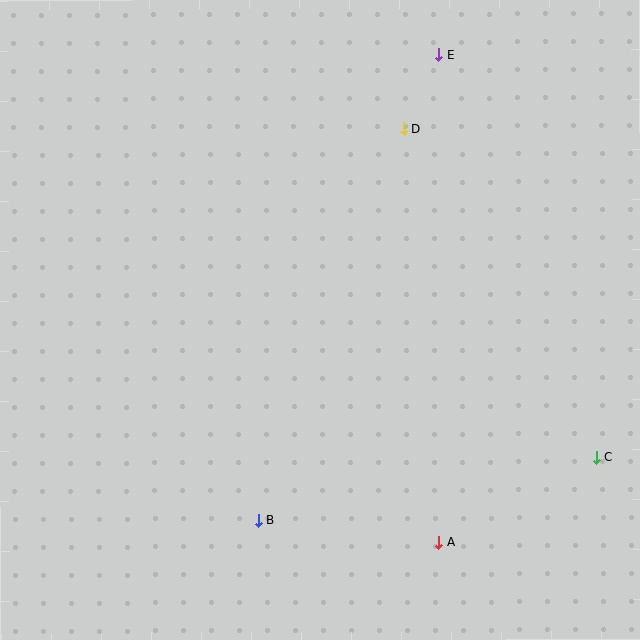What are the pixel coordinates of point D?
Point D is at (404, 129).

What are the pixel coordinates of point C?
Point C is at (596, 457).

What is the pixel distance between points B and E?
The distance between B and E is 500 pixels.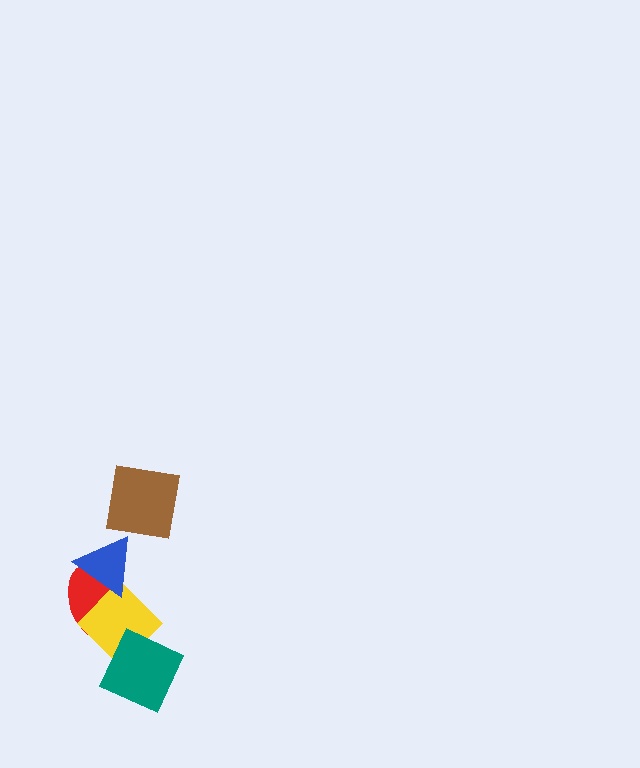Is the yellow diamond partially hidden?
Yes, it is partially covered by another shape.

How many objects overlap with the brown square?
0 objects overlap with the brown square.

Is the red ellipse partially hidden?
Yes, it is partially covered by another shape.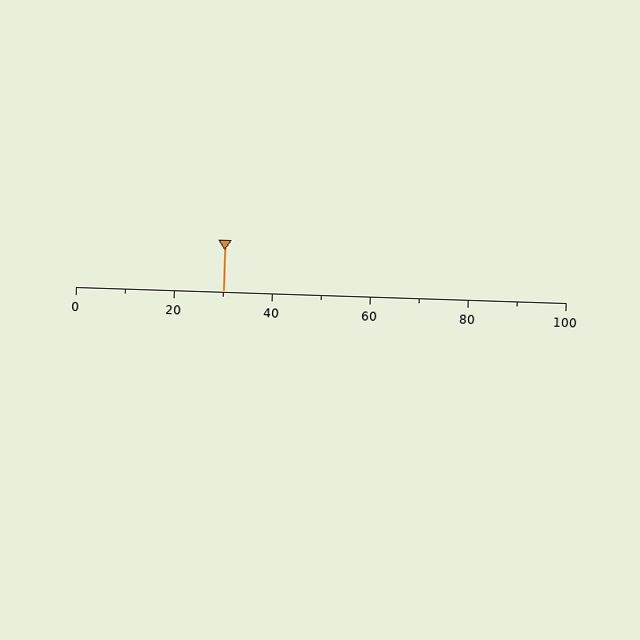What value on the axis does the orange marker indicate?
The marker indicates approximately 30.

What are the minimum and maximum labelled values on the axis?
The axis runs from 0 to 100.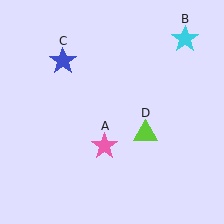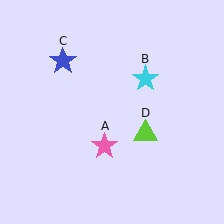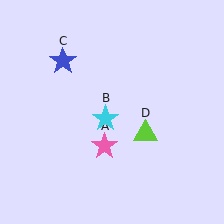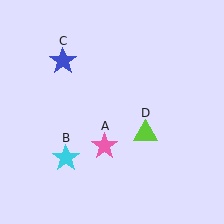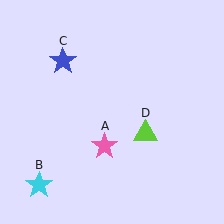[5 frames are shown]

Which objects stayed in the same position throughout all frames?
Pink star (object A) and blue star (object C) and lime triangle (object D) remained stationary.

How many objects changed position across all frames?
1 object changed position: cyan star (object B).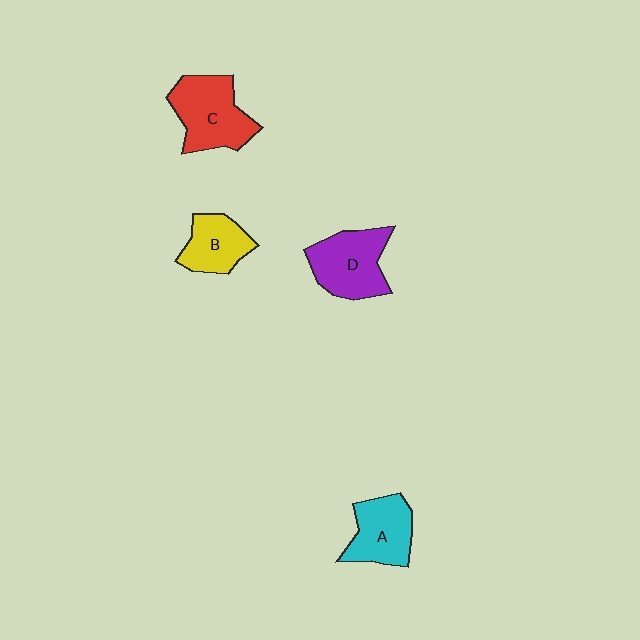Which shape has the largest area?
Shape C (red).